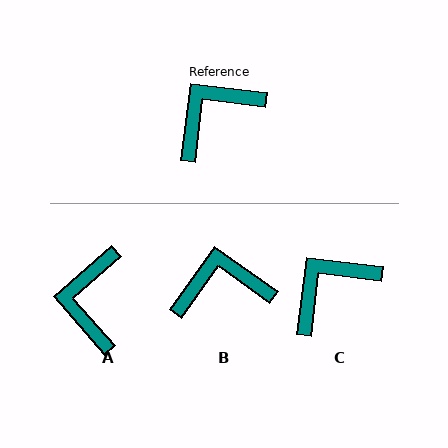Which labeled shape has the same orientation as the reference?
C.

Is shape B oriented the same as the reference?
No, it is off by about 28 degrees.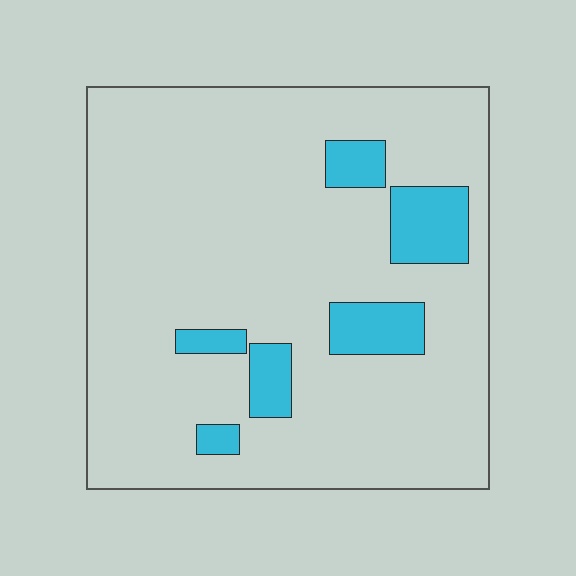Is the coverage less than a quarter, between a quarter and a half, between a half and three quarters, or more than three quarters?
Less than a quarter.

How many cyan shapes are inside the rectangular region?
6.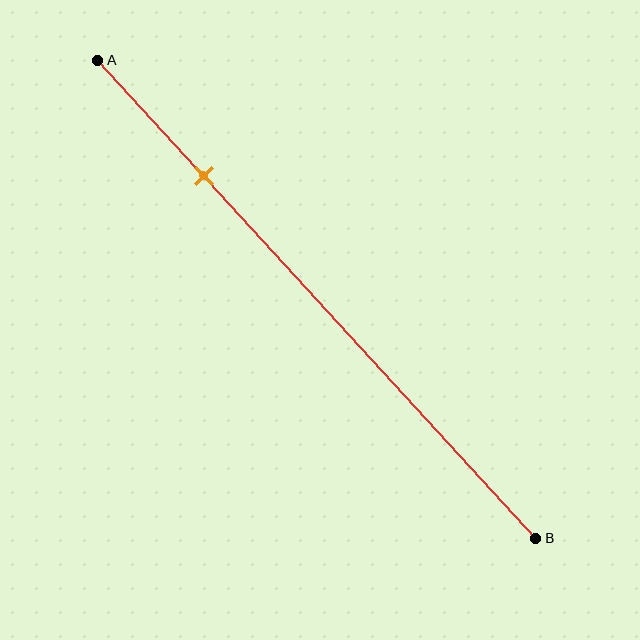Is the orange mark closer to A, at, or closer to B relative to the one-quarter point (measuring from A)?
The orange mark is approximately at the one-quarter point of segment AB.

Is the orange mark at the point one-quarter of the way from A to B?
Yes, the mark is approximately at the one-quarter point.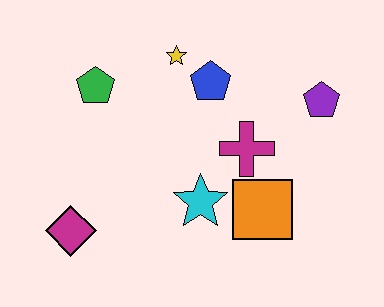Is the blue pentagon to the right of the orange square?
No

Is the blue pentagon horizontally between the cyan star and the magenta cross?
Yes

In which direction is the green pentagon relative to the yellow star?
The green pentagon is to the left of the yellow star.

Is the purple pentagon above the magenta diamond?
Yes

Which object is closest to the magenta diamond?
The cyan star is closest to the magenta diamond.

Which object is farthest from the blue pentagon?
The magenta diamond is farthest from the blue pentagon.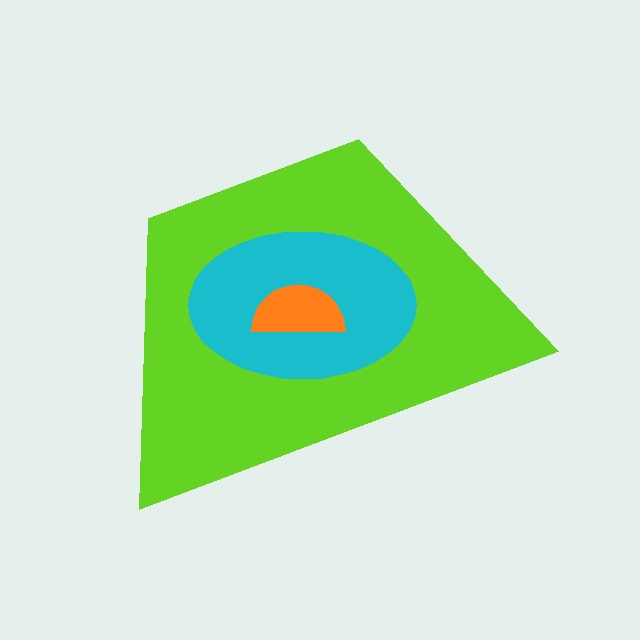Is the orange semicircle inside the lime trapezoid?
Yes.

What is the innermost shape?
The orange semicircle.